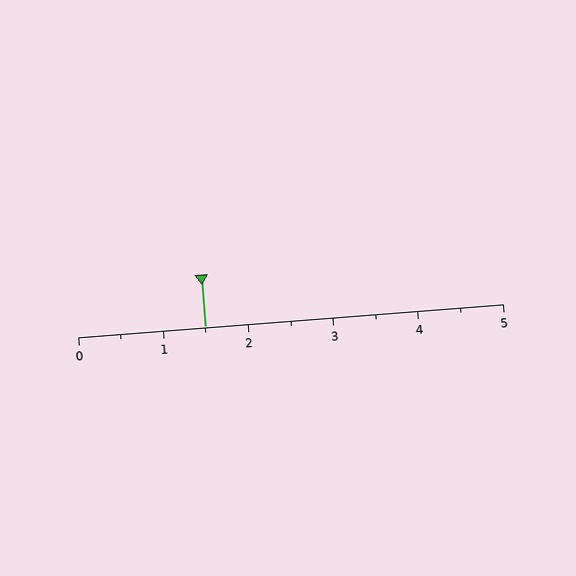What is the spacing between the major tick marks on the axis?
The major ticks are spaced 1 apart.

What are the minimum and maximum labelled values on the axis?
The axis runs from 0 to 5.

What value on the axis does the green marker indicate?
The marker indicates approximately 1.5.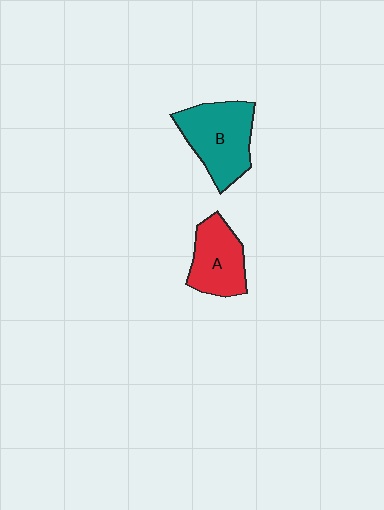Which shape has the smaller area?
Shape A (red).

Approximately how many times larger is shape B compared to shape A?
Approximately 1.3 times.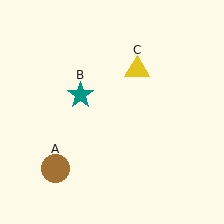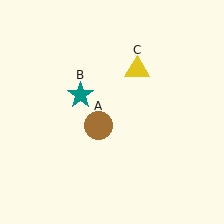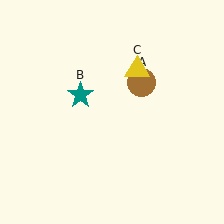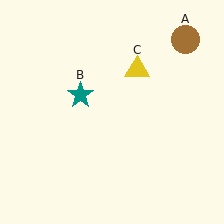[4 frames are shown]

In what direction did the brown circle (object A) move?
The brown circle (object A) moved up and to the right.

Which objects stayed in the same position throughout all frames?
Teal star (object B) and yellow triangle (object C) remained stationary.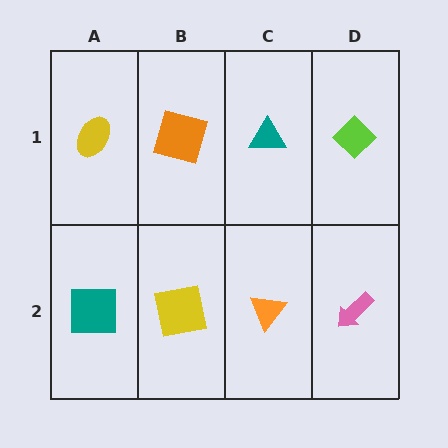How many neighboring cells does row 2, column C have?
3.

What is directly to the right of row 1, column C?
A lime diamond.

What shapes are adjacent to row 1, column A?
A teal square (row 2, column A), an orange square (row 1, column B).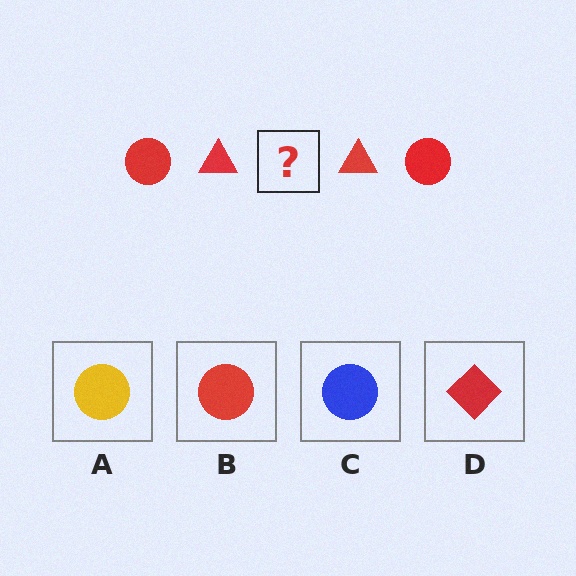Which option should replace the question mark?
Option B.